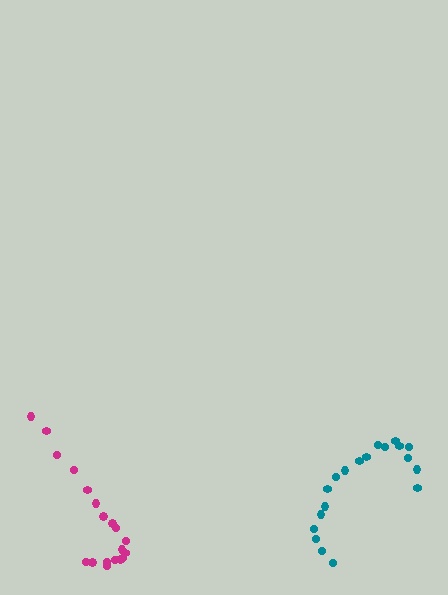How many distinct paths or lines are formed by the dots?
There are 2 distinct paths.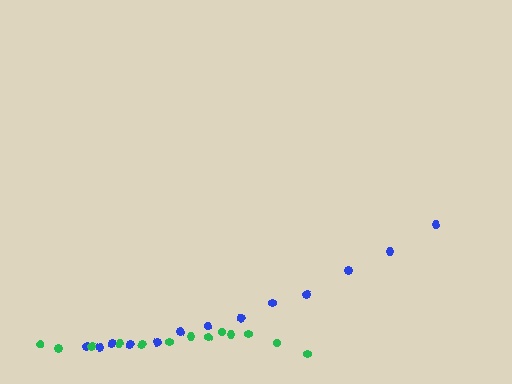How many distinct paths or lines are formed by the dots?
There are 2 distinct paths.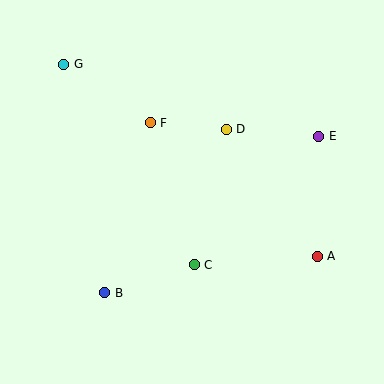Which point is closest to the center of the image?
Point D at (226, 129) is closest to the center.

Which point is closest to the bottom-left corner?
Point B is closest to the bottom-left corner.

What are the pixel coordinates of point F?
Point F is at (150, 123).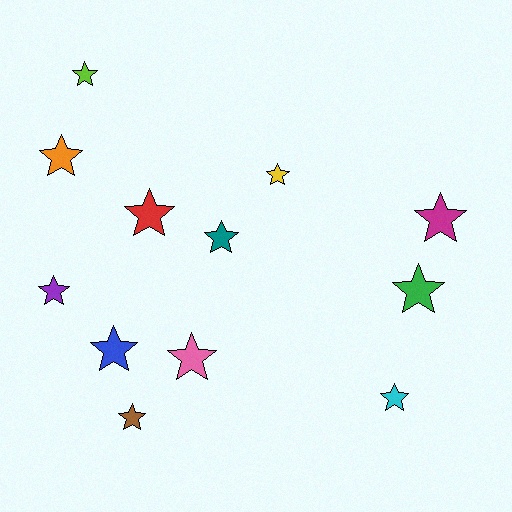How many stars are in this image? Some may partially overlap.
There are 12 stars.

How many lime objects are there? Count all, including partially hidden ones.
There is 1 lime object.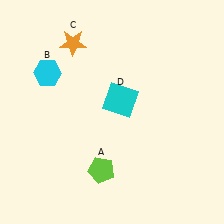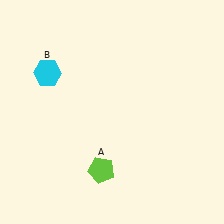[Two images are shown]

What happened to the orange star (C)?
The orange star (C) was removed in Image 2. It was in the top-left area of Image 1.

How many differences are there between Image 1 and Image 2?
There are 2 differences between the two images.